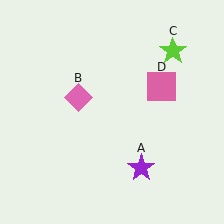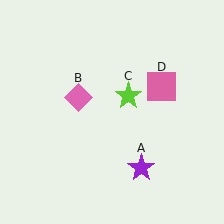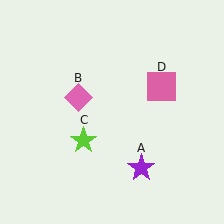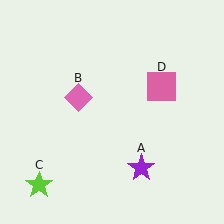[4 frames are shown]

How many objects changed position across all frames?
1 object changed position: lime star (object C).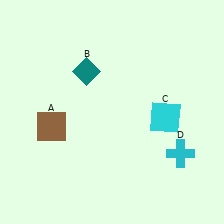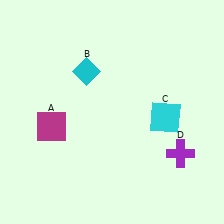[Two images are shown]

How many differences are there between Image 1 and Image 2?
There are 3 differences between the two images.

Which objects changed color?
A changed from brown to magenta. B changed from teal to cyan. D changed from cyan to purple.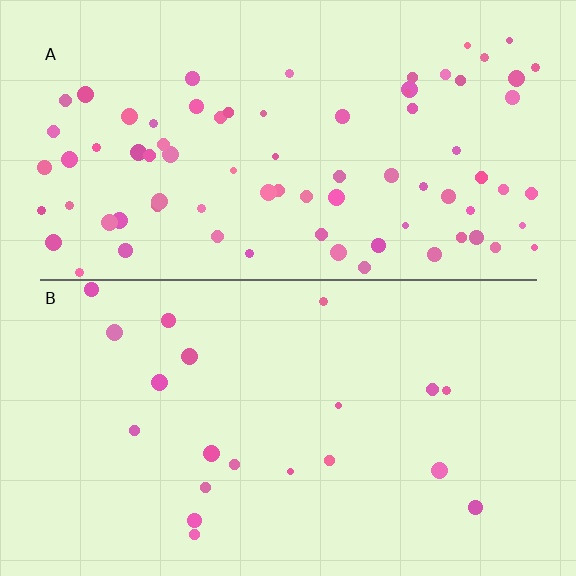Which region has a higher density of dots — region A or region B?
A (the top).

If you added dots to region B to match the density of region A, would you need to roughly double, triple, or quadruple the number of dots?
Approximately quadruple.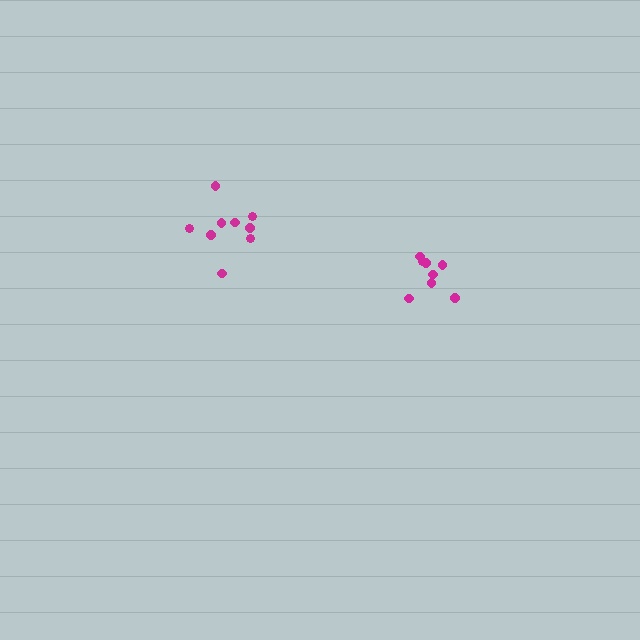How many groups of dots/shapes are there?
There are 2 groups.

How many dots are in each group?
Group 1: 9 dots, Group 2: 8 dots (17 total).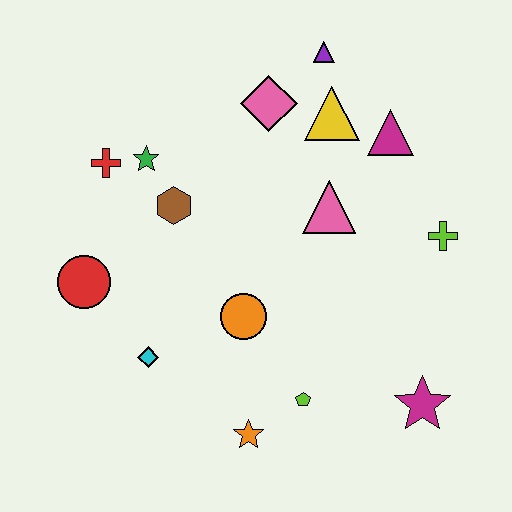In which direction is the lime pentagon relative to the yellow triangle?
The lime pentagon is below the yellow triangle.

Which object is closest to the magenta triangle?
The yellow triangle is closest to the magenta triangle.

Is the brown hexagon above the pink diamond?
No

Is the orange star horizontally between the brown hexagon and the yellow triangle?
Yes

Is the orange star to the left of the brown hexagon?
No